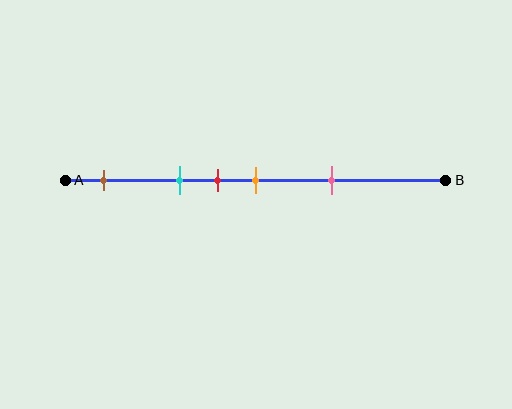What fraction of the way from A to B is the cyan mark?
The cyan mark is approximately 30% (0.3) of the way from A to B.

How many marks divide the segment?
There are 5 marks dividing the segment.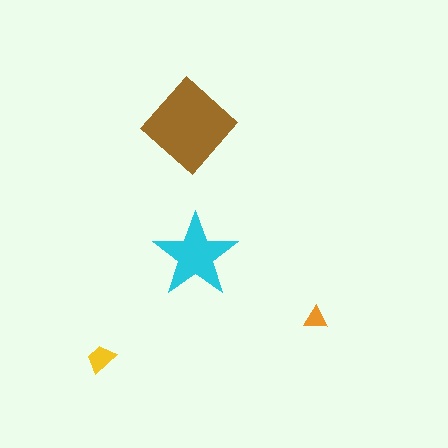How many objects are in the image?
There are 4 objects in the image.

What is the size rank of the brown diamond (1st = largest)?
1st.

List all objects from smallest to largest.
The orange triangle, the yellow trapezoid, the cyan star, the brown diamond.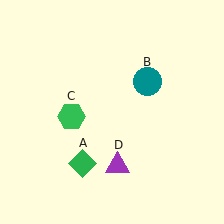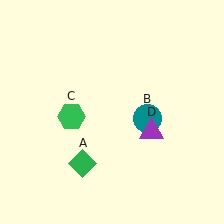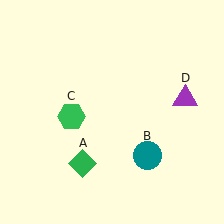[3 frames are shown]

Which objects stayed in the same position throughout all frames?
Green diamond (object A) and green hexagon (object C) remained stationary.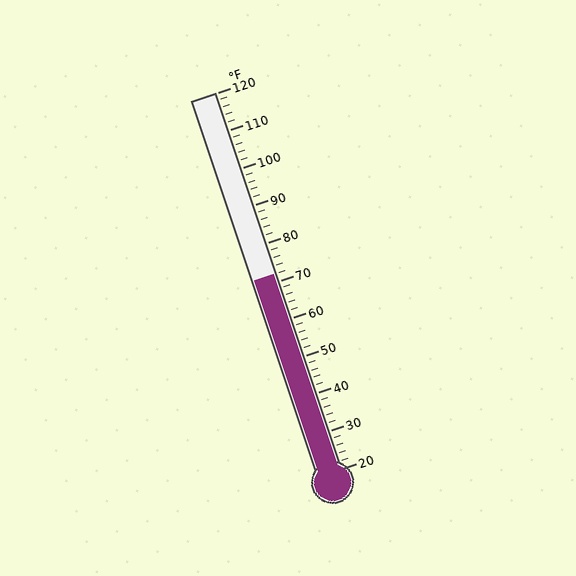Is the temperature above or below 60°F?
The temperature is above 60°F.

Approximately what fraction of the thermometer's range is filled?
The thermometer is filled to approximately 50% of its range.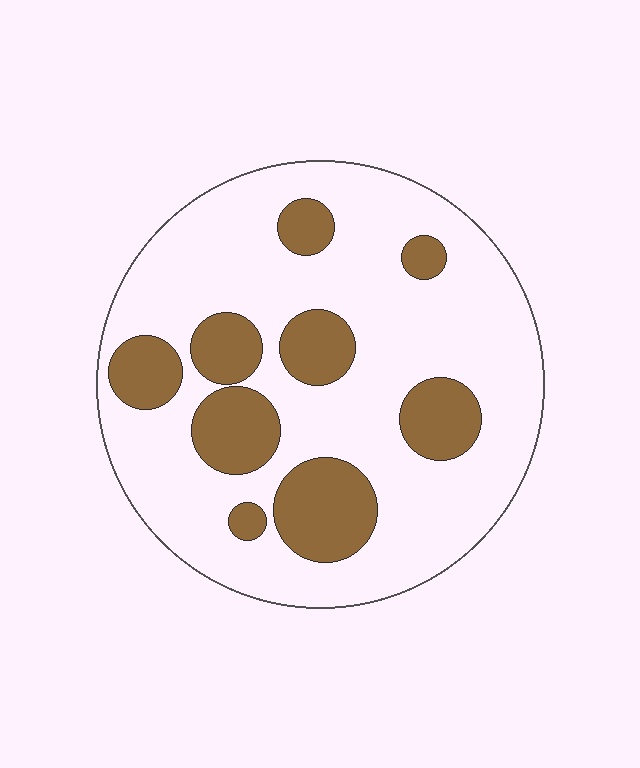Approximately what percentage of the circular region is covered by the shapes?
Approximately 25%.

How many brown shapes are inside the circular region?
9.